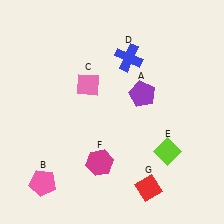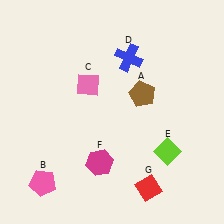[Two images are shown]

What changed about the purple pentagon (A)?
In Image 1, A is purple. In Image 2, it changed to brown.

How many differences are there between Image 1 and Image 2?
There is 1 difference between the two images.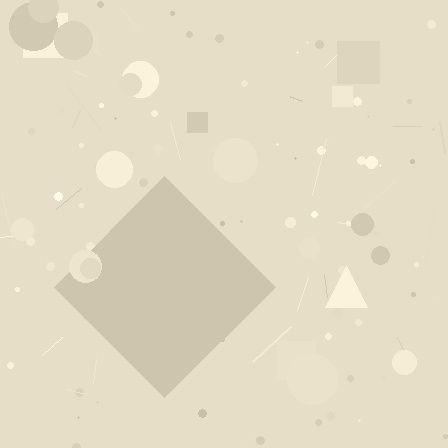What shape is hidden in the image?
A diamond is hidden in the image.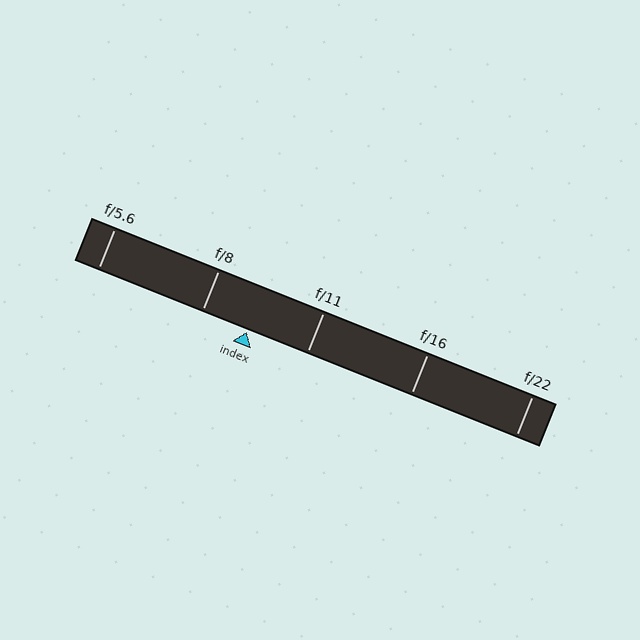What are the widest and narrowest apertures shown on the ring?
The widest aperture shown is f/5.6 and the narrowest is f/22.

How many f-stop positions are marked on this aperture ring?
There are 5 f-stop positions marked.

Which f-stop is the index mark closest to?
The index mark is closest to f/8.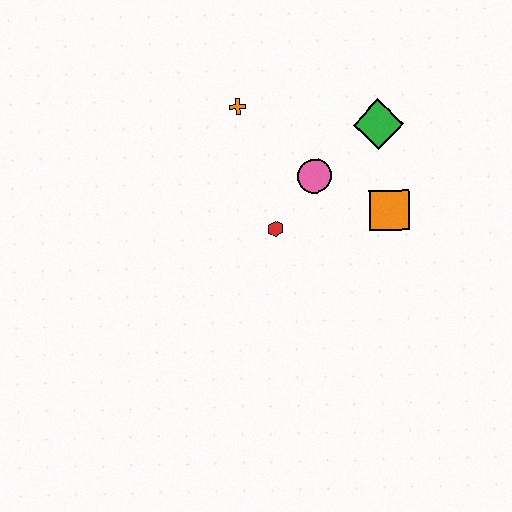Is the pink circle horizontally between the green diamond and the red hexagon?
Yes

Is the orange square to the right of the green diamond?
Yes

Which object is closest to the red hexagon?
The pink circle is closest to the red hexagon.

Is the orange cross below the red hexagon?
No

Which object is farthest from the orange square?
The orange cross is farthest from the orange square.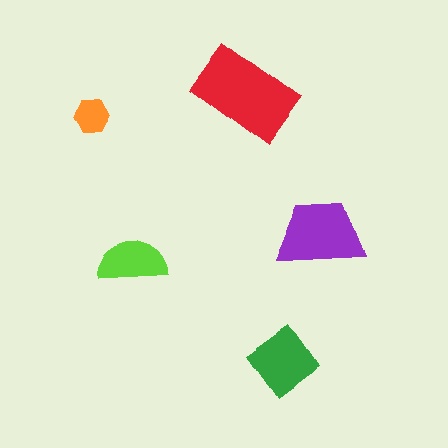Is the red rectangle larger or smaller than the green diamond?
Larger.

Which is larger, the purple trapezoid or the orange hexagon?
The purple trapezoid.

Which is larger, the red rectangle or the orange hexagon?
The red rectangle.